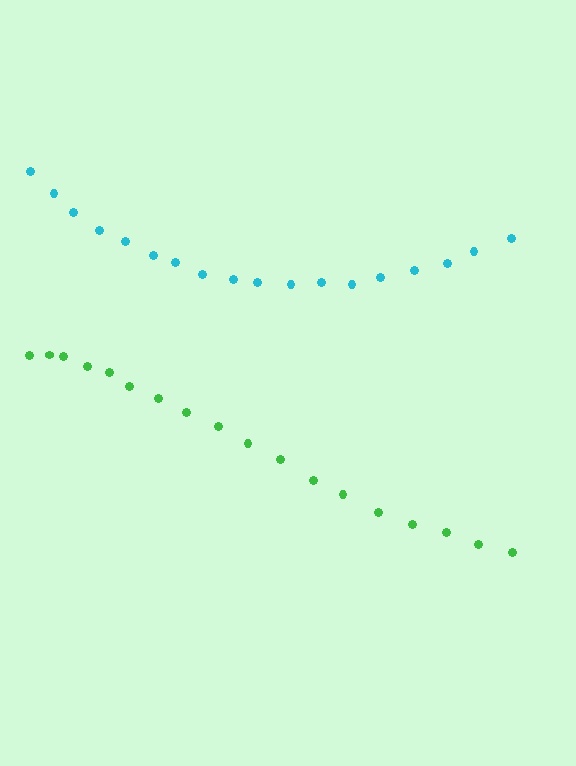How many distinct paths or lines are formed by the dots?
There are 2 distinct paths.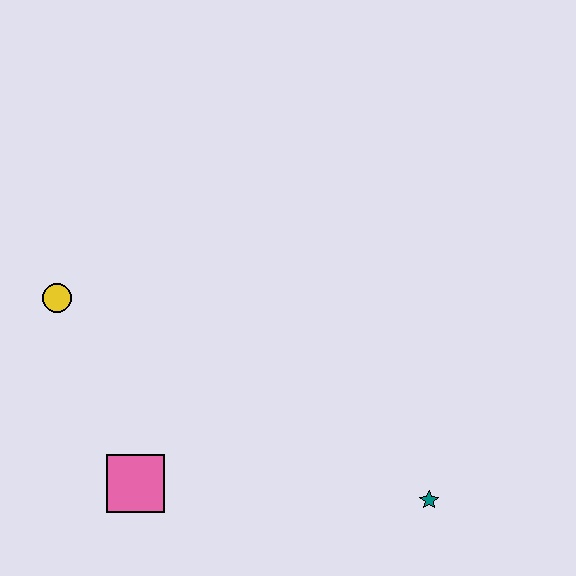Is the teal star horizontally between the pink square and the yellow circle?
No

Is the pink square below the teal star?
No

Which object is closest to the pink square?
The yellow circle is closest to the pink square.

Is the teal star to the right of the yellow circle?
Yes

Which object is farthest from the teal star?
The yellow circle is farthest from the teal star.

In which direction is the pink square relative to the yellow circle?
The pink square is below the yellow circle.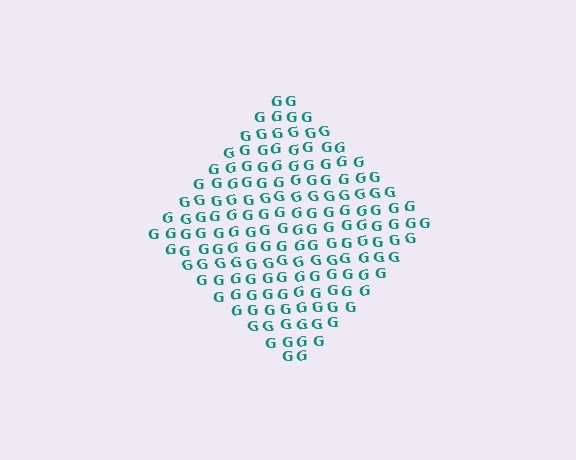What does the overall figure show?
The overall figure shows a diamond.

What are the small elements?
The small elements are letter G's.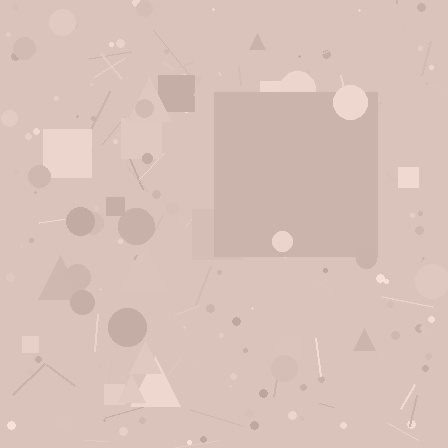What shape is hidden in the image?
A square is hidden in the image.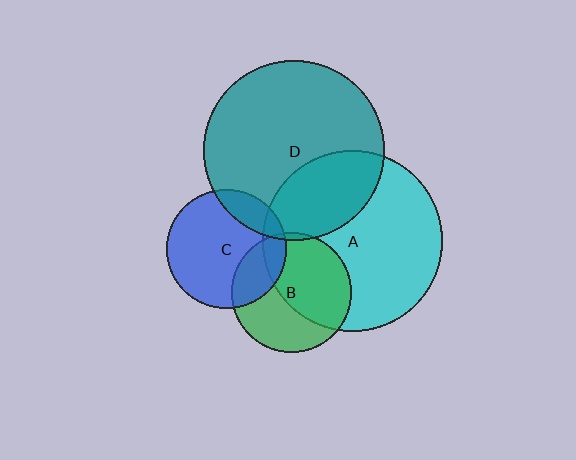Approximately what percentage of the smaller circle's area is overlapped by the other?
Approximately 15%.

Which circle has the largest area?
Circle D (teal).